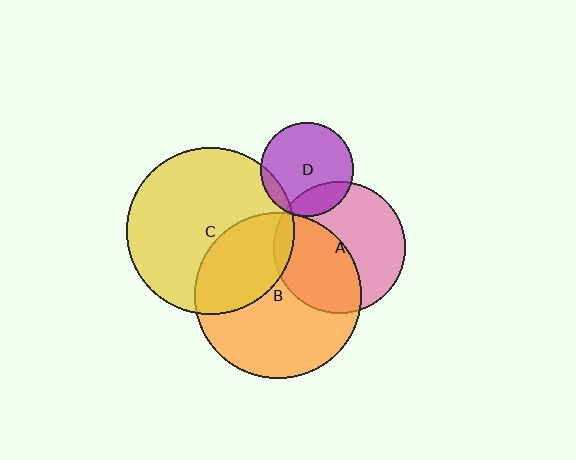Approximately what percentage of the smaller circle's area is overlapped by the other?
Approximately 20%.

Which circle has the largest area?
Circle C (yellow).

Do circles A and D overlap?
Yes.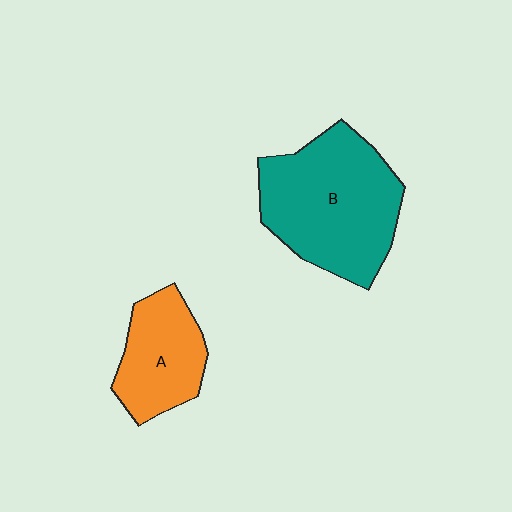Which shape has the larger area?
Shape B (teal).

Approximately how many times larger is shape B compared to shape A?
Approximately 1.8 times.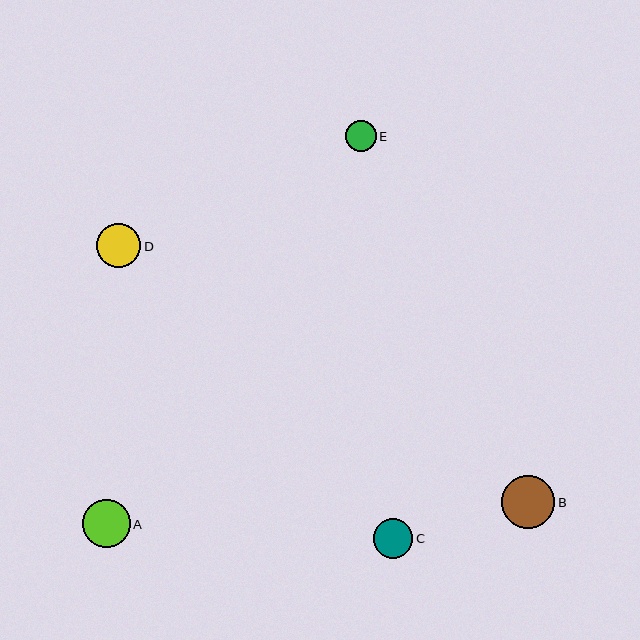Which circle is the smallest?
Circle E is the smallest with a size of approximately 30 pixels.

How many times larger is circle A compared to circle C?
Circle A is approximately 1.2 times the size of circle C.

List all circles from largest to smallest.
From largest to smallest: B, A, D, C, E.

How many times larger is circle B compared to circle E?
Circle B is approximately 1.7 times the size of circle E.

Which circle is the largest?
Circle B is the largest with a size of approximately 53 pixels.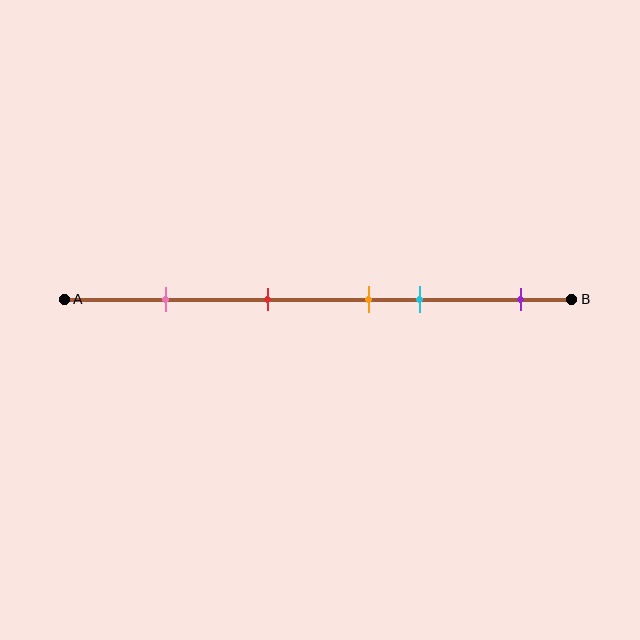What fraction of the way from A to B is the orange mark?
The orange mark is approximately 60% (0.6) of the way from A to B.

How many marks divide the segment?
There are 5 marks dividing the segment.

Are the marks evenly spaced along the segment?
No, the marks are not evenly spaced.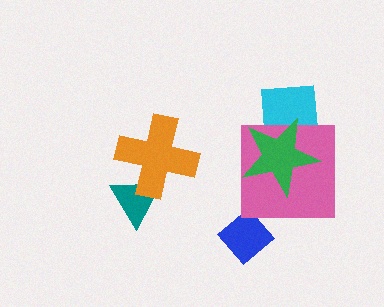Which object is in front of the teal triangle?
The orange cross is in front of the teal triangle.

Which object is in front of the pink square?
The green star is in front of the pink square.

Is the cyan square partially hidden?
Yes, it is partially covered by another shape.